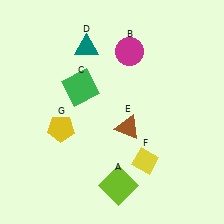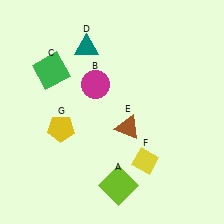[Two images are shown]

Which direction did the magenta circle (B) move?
The magenta circle (B) moved left.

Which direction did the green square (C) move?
The green square (C) moved left.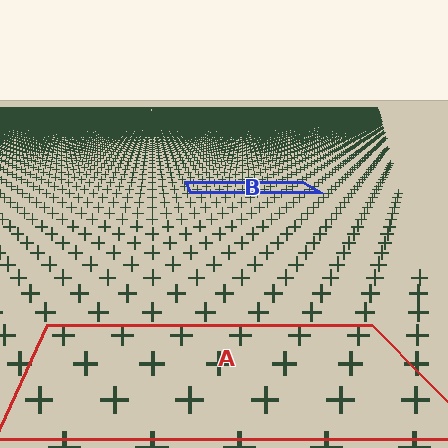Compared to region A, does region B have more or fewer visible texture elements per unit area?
Region B has more texture elements per unit area — they are packed more densely because it is farther away.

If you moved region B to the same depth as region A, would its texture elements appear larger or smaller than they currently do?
They would appear larger. At a closer depth, the same texture elements are projected at a bigger on-screen size.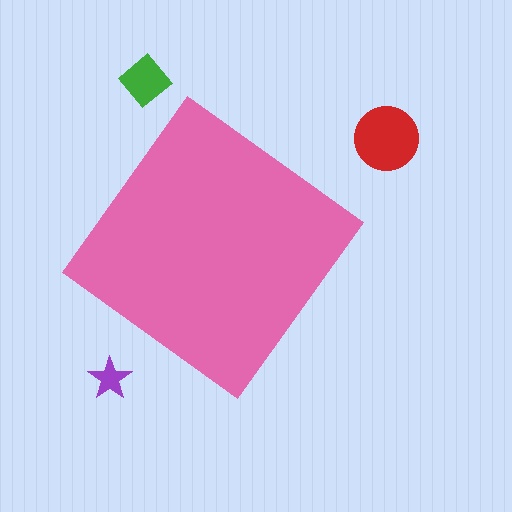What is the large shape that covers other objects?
A pink diamond.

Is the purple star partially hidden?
No, the purple star is fully visible.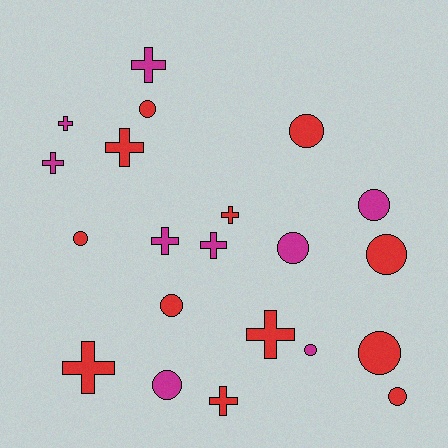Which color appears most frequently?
Red, with 12 objects.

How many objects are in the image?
There are 21 objects.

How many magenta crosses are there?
There are 5 magenta crosses.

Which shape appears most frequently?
Circle, with 11 objects.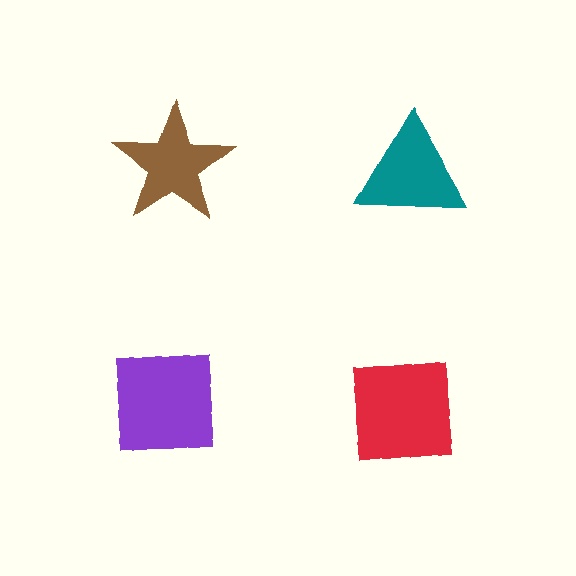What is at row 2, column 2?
A red square.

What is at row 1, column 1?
A brown star.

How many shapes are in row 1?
2 shapes.